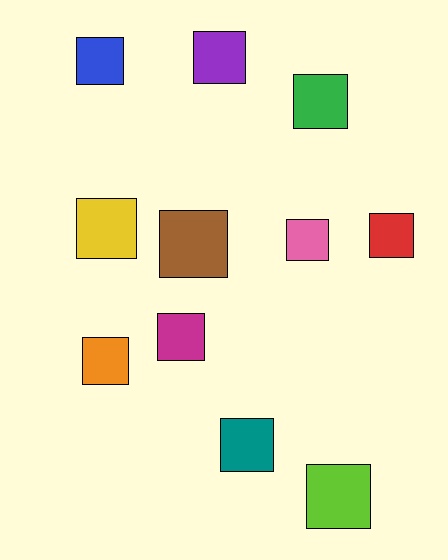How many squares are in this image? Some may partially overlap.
There are 11 squares.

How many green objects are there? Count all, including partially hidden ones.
There is 1 green object.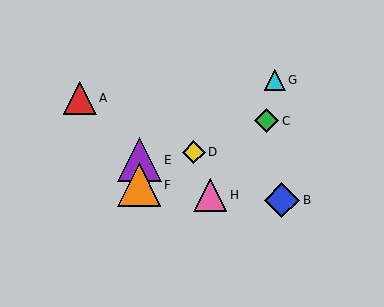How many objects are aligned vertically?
2 objects (E, F) are aligned vertically.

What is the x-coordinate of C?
Object C is at x≈267.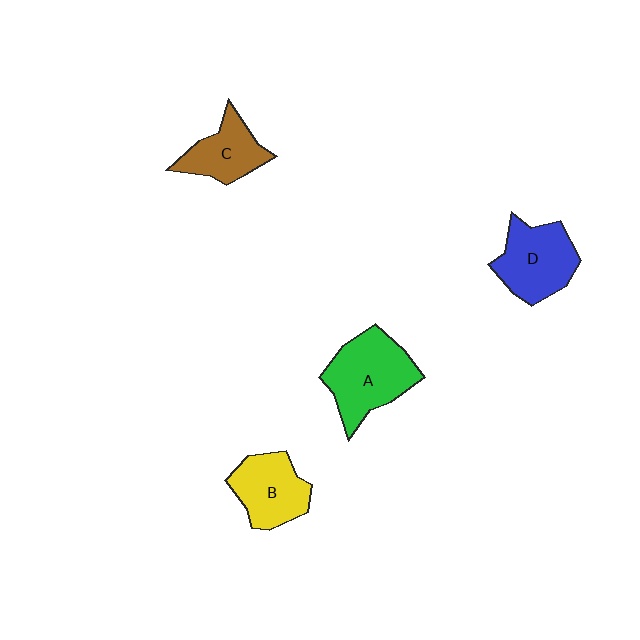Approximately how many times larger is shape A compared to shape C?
Approximately 1.6 times.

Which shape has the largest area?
Shape A (green).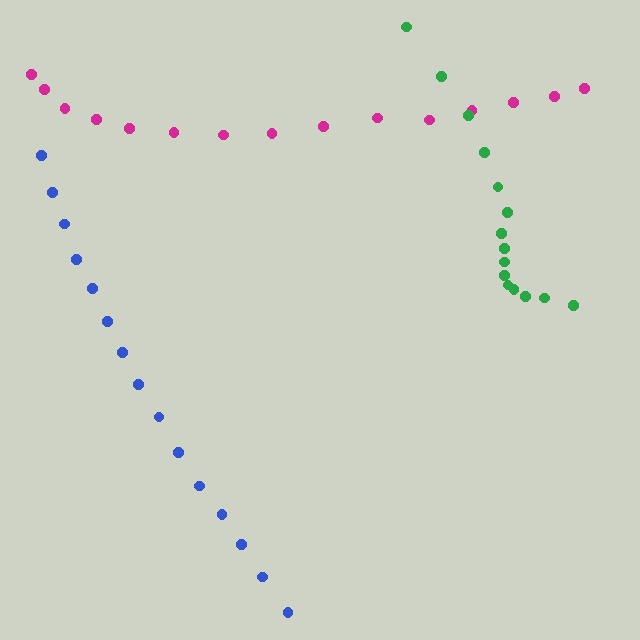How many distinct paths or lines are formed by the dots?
There are 3 distinct paths.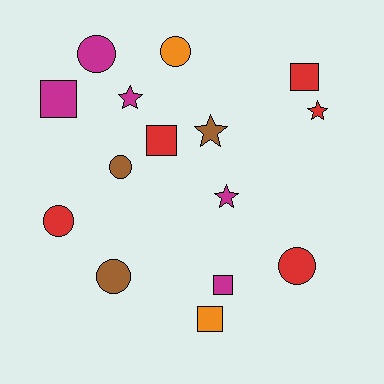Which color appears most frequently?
Magenta, with 5 objects.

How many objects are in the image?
There are 15 objects.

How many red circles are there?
There are 2 red circles.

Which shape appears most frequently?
Circle, with 6 objects.